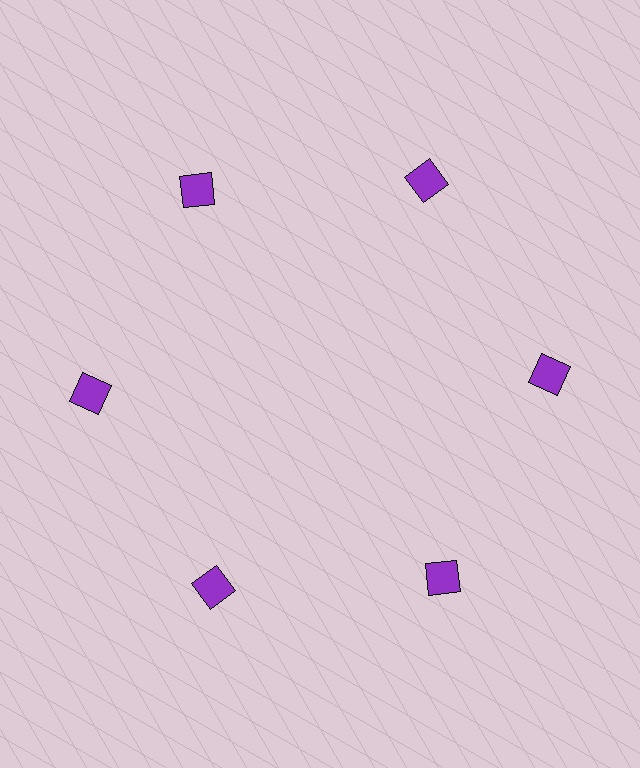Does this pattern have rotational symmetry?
Yes, this pattern has 6-fold rotational symmetry. It looks the same after rotating 60 degrees around the center.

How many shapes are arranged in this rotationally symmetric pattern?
There are 6 shapes, arranged in 6 groups of 1.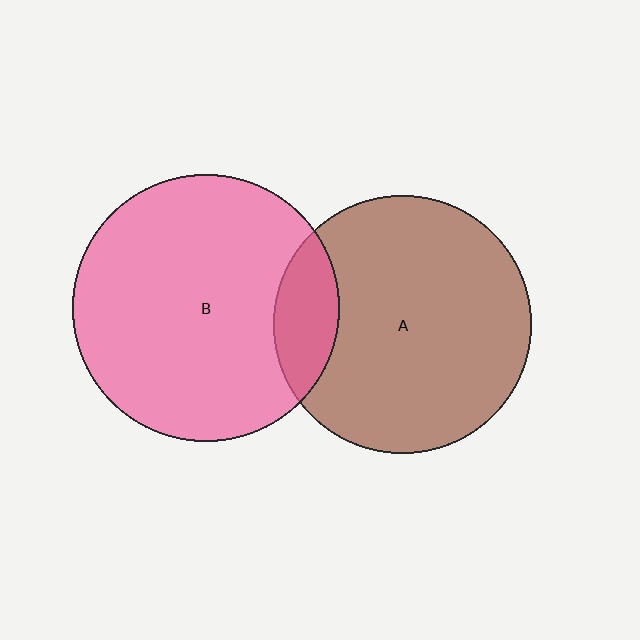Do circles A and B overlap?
Yes.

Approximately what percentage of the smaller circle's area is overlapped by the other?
Approximately 15%.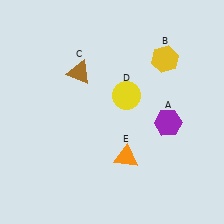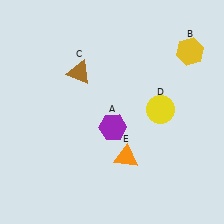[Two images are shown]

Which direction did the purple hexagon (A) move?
The purple hexagon (A) moved left.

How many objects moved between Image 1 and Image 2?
3 objects moved between the two images.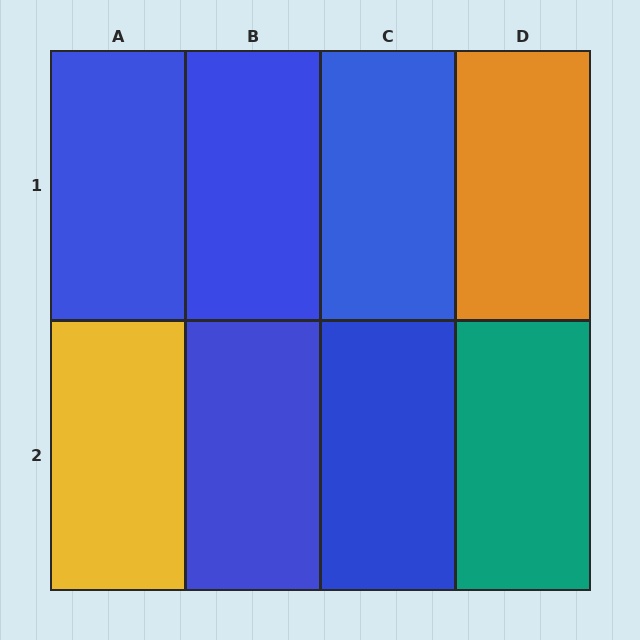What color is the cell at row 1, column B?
Blue.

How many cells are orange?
1 cell is orange.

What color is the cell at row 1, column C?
Blue.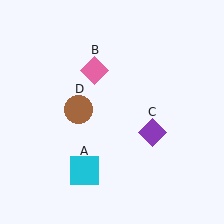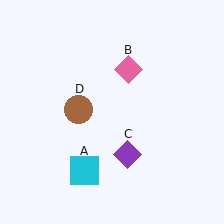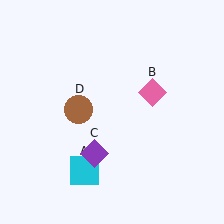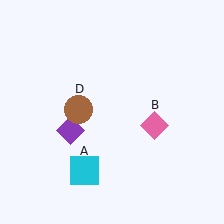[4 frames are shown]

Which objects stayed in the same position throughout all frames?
Cyan square (object A) and brown circle (object D) remained stationary.